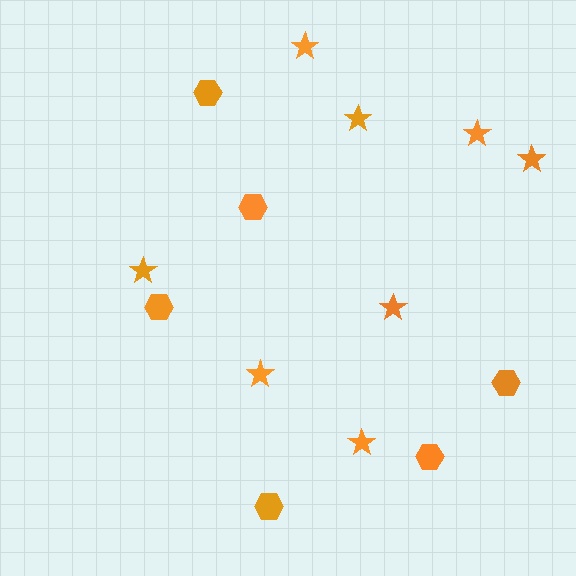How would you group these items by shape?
There are 2 groups: one group of stars (8) and one group of hexagons (6).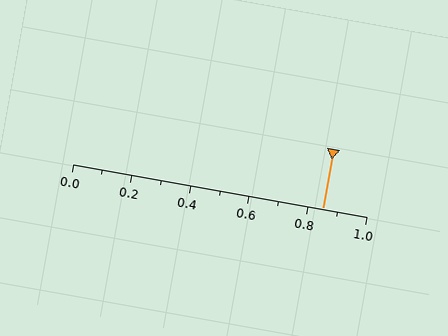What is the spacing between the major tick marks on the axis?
The major ticks are spaced 0.2 apart.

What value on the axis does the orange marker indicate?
The marker indicates approximately 0.85.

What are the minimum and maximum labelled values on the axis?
The axis runs from 0.0 to 1.0.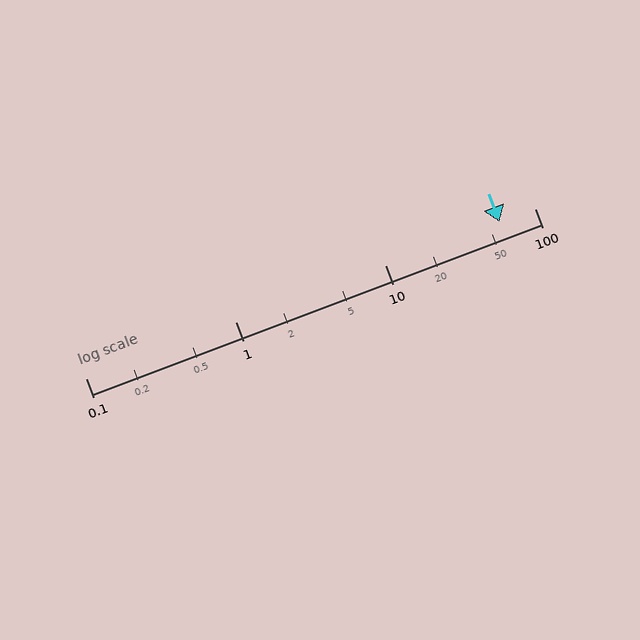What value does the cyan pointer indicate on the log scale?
The pointer indicates approximately 58.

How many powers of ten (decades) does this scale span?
The scale spans 3 decades, from 0.1 to 100.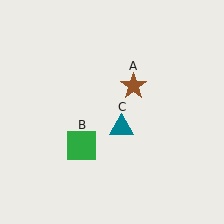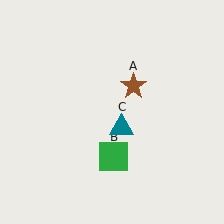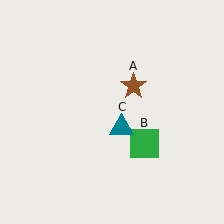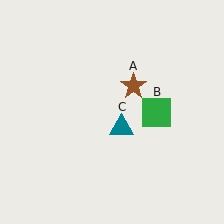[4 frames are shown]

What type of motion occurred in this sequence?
The green square (object B) rotated counterclockwise around the center of the scene.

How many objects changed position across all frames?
1 object changed position: green square (object B).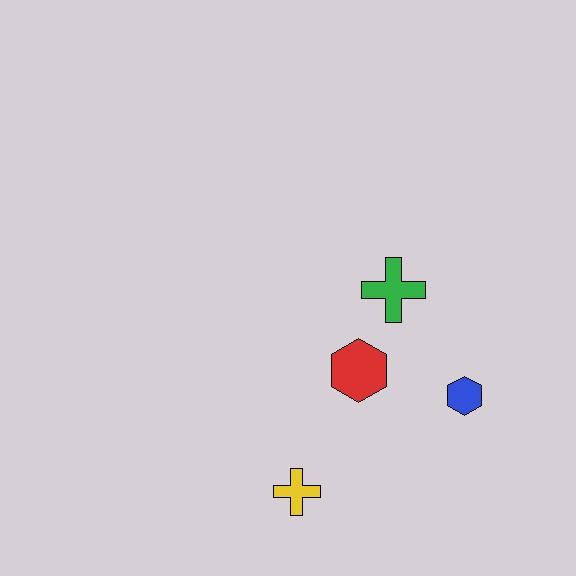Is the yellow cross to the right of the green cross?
No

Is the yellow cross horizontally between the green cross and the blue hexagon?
No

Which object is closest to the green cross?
The red hexagon is closest to the green cross.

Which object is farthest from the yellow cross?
The green cross is farthest from the yellow cross.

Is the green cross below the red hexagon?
No